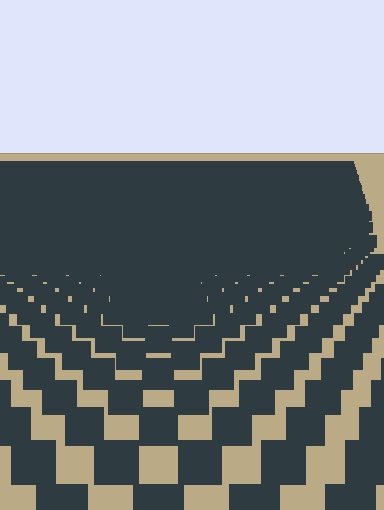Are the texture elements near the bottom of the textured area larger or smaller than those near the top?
Larger. Near the bottom, elements are closer to the viewer and appear at a bigger on-screen size.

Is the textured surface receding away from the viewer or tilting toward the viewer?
The surface is receding away from the viewer. Texture elements get smaller and denser toward the top.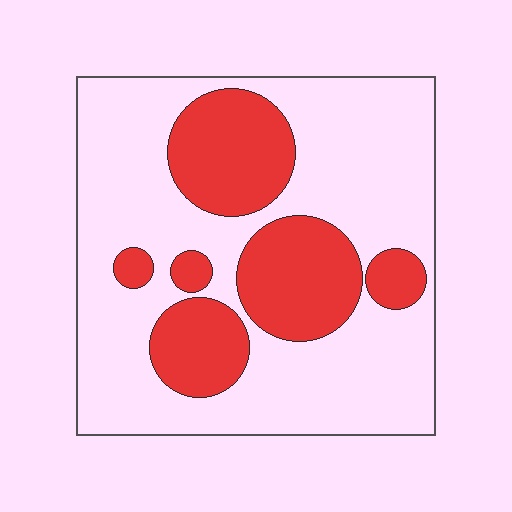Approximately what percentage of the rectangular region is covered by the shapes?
Approximately 30%.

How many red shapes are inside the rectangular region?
6.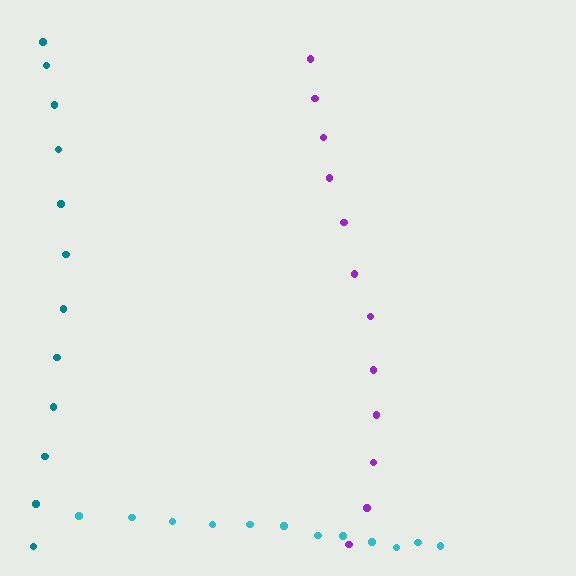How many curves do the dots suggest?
There are 3 distinct paths.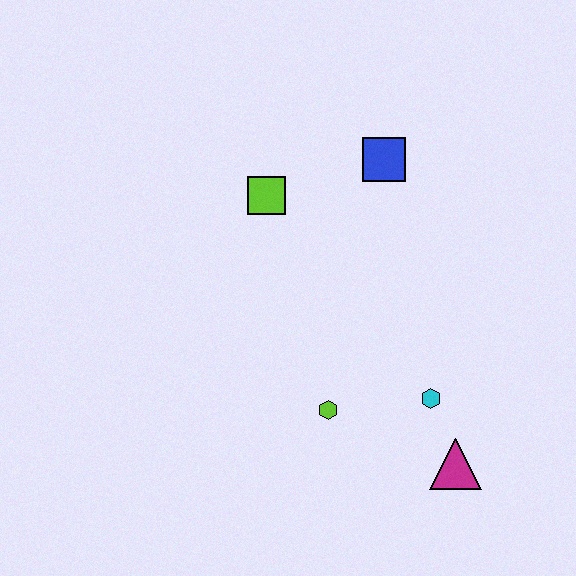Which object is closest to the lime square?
The blue square is closest to the lime square.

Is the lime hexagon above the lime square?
No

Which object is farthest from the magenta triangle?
The lime square is farthest from the magenta triangle.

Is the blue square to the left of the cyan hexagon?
Yes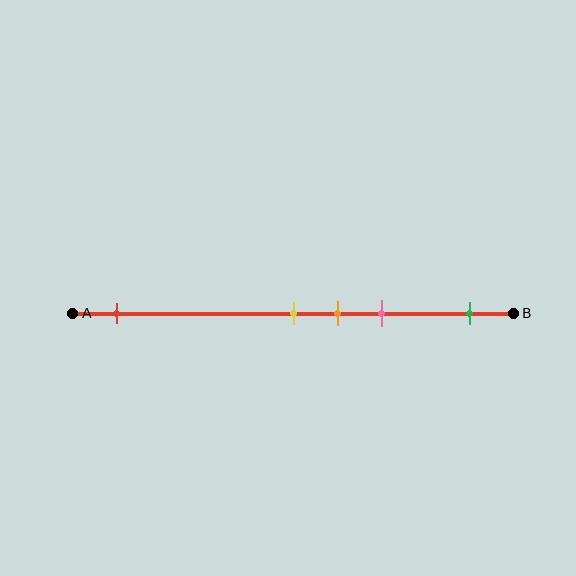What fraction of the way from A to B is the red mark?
The red mark is approximately 10% (0.1) of the way from A to B.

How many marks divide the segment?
There are 5 marks dividing the segment.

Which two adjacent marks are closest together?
The yellow and orange marks are the closest adjacent pair.